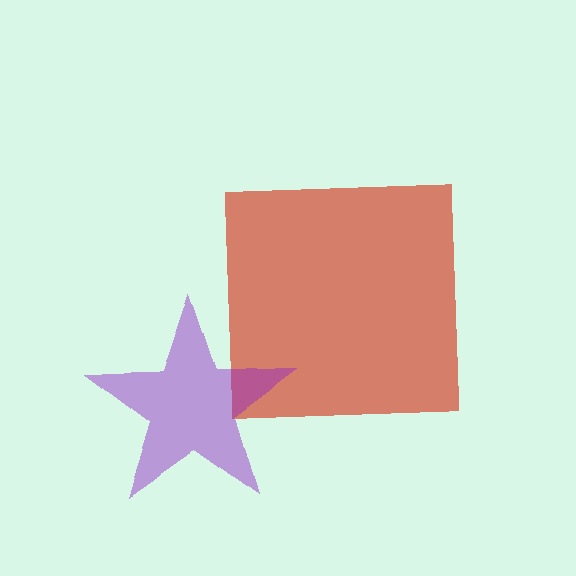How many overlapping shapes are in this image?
There are 2 overlapping shapes in the image.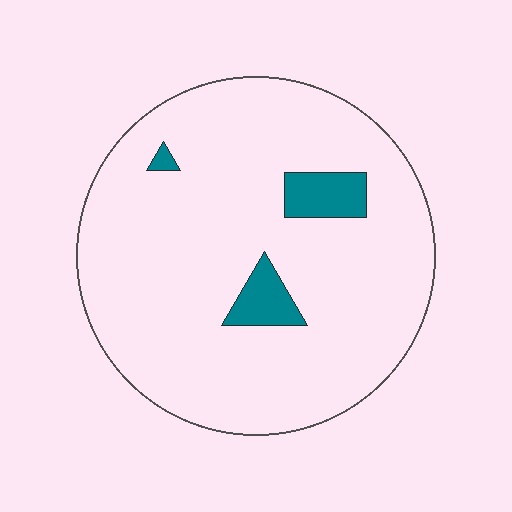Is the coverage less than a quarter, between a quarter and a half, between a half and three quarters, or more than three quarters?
Less than a quarter.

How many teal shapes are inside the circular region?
3.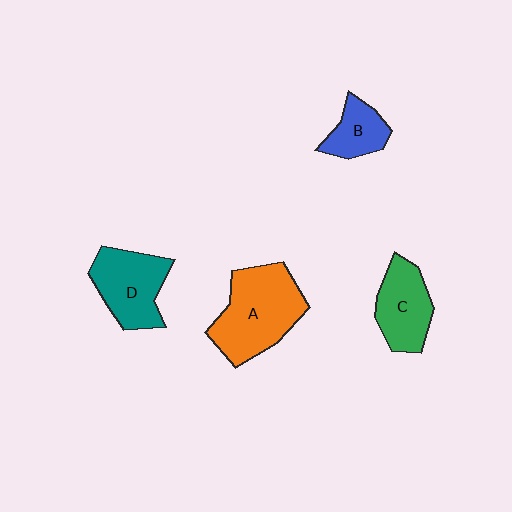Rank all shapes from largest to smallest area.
From largest to smallest: A (orange), D (teal), C (green), B (blue).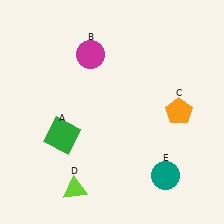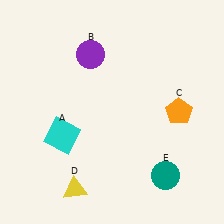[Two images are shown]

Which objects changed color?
A changed from green to cyan. B changed from magenta to purple. D changed from lime to yellow.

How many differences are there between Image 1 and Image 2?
There are 3 differences between the two images.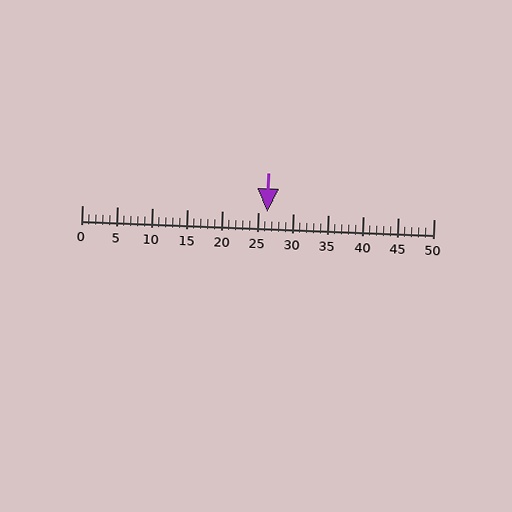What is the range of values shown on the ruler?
The ruler shows values from 0 to 50.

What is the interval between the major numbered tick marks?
The major tick marks are spaced 5 units apart.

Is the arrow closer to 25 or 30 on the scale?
The arrow is closer to 25.